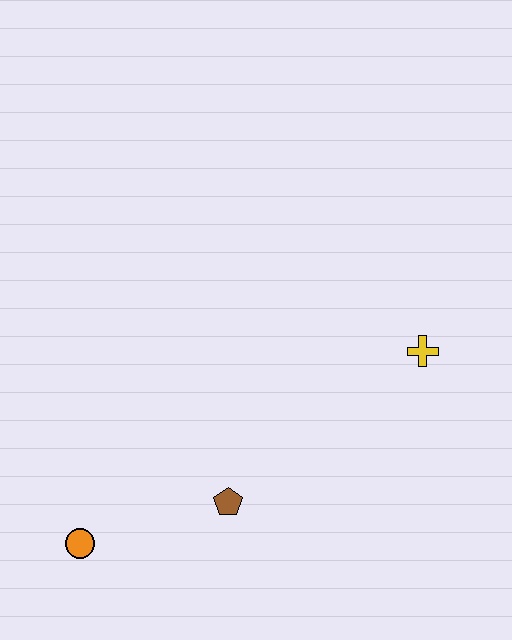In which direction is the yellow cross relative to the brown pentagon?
The yellow cross is to the right of the brown pentagon.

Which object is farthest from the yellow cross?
The orange circle is farthest from the yellow cross.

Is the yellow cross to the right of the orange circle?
Yes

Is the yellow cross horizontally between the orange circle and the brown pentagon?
No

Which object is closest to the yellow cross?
The brown pentagon is closest to the yellow cross.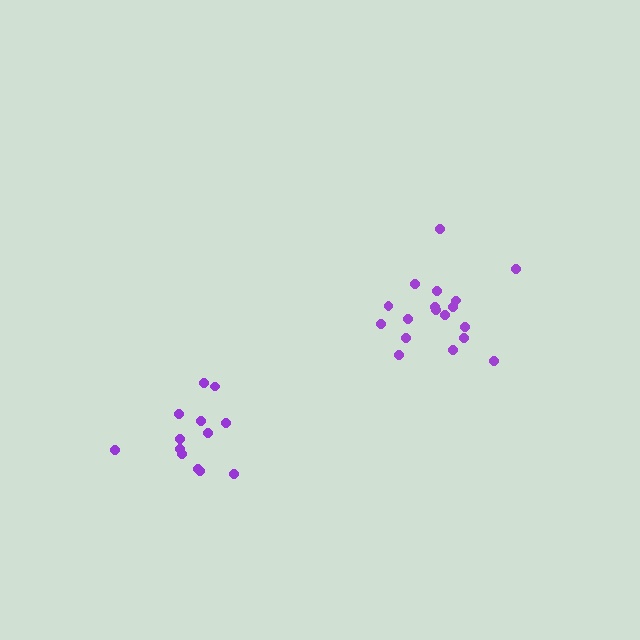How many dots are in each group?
Group 1: 18 dots, Group 2: 13 dots (31 total).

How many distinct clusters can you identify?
There are 2 distinct clusters.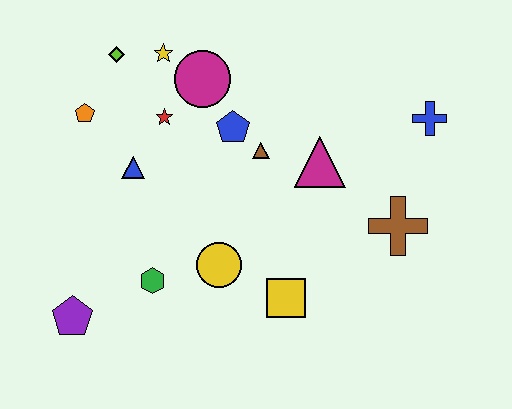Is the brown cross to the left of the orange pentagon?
No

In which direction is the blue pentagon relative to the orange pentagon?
The blue pentagon is to the right of the orange pentagon.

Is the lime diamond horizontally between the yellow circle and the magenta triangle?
No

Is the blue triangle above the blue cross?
No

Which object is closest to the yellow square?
The yellow circle is closest to the yellow square.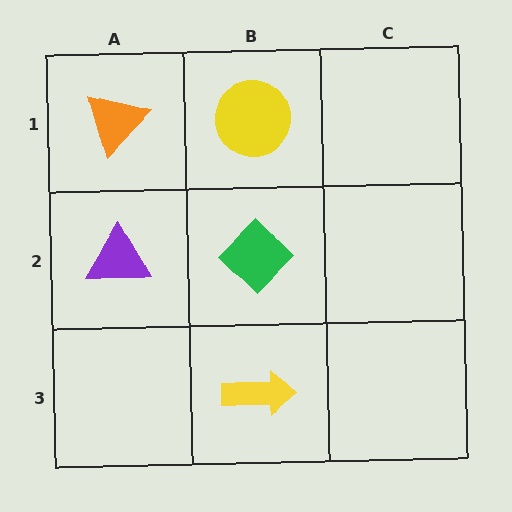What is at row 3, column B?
A yellow arrow.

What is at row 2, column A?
A purple triangle.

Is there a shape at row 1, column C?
No, that cell is empty.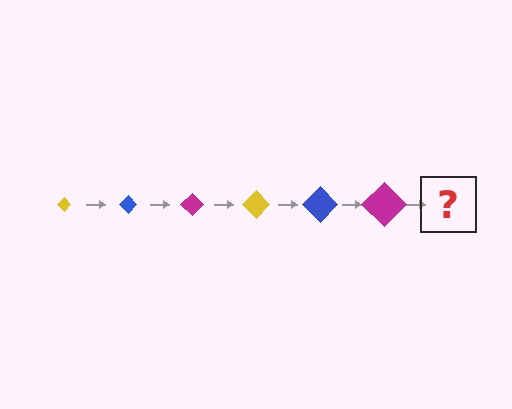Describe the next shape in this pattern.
It should be a yellow diamond, larger than the previous one.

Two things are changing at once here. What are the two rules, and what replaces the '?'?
The two rules are that the diamond grows larger each step and the color cycles through yellow, blue, and magenta. The '?' should be a yellow diamond, larger than the previous one.